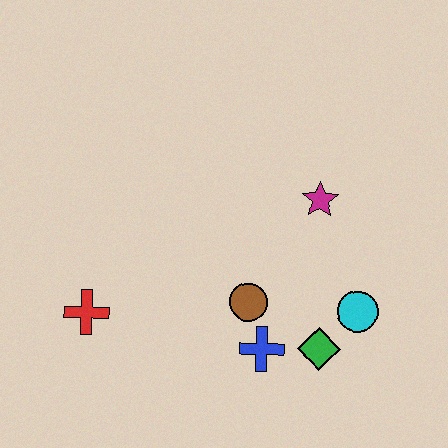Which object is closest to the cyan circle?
The green diamond is closest to the cyan circle.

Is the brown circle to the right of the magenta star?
No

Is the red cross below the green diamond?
No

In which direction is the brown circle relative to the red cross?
The brown circle is to the right of the red cross.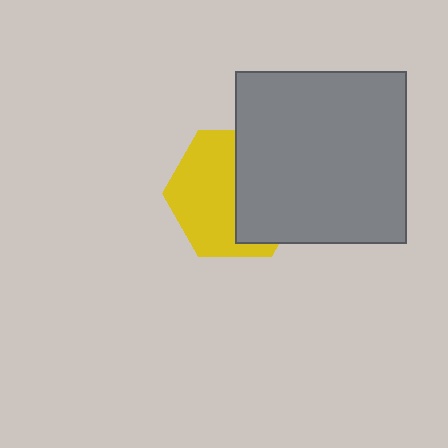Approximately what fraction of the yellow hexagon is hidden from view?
Roughly 46% of the yellow hexagon is hidden behind the gray square.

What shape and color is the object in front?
The object in front is a gray square.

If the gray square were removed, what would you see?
You would see the complete yellow hexagon.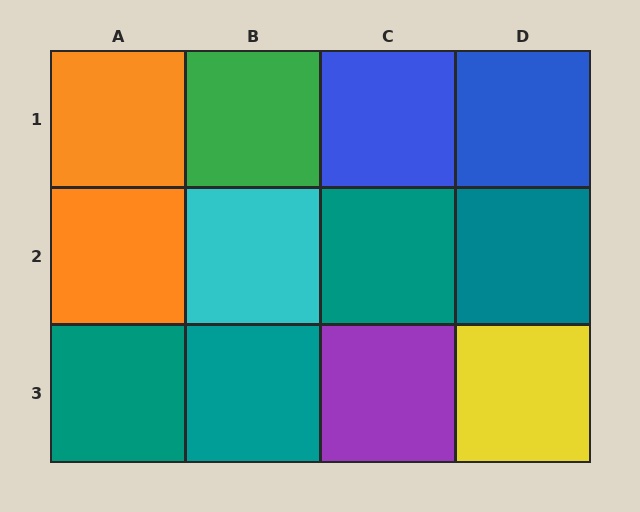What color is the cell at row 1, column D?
Blue.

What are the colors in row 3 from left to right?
Teal, teal, purple, yellow.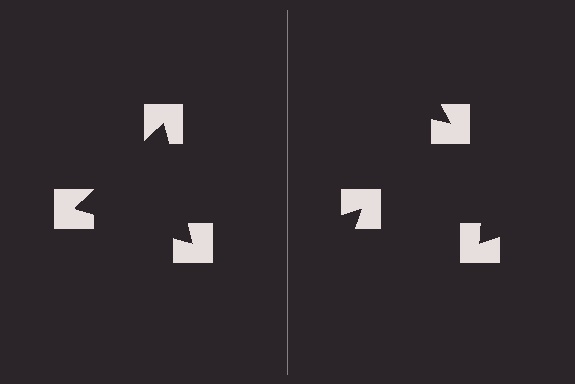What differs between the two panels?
The notched squares are positioned identically on both sides; only the wedge orientations differ. On the left they align to a triangle; on the right they are misaligned.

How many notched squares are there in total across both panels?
6 — 3 on each side.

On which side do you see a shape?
An illusory triangle appears on the left side. On the right side the wedge cuts are rotated, so no coherent shape forms.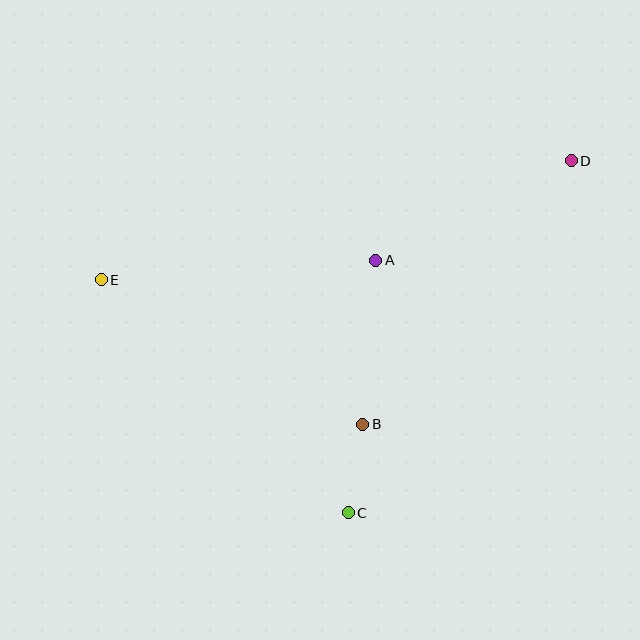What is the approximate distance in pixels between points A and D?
The distance between A and D is approximately 219 pixels.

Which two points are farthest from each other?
Points D and E are farthest from each other.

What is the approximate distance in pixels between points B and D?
The distance between B and D is approximately 336 pixels.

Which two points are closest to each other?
Points B and C are closest to each other.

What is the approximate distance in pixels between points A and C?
The distance between A and C is approximately 254 pixels.